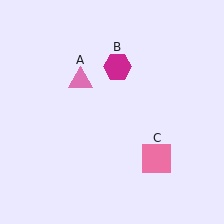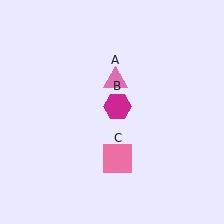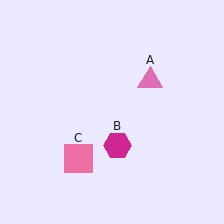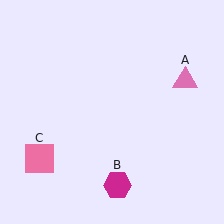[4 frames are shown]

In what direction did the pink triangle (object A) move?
The pink triangle (object A) moved right.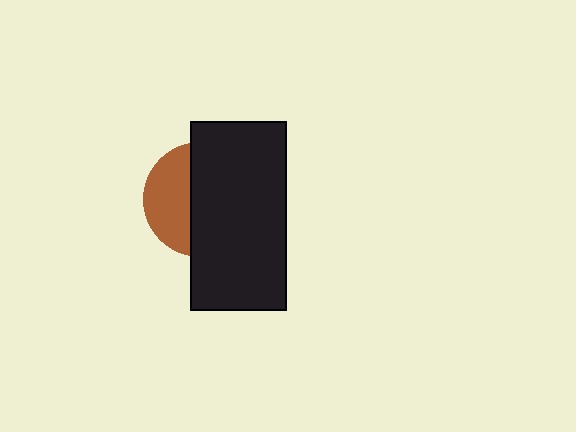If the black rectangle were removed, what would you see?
You would see the complete brown circle.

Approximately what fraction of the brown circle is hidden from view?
Roughly 62% of the brown circle is hidden behind the black rectangle.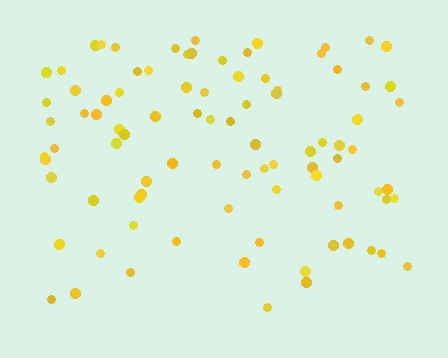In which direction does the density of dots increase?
From bottom to top, with the top side densest.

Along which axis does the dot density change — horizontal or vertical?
Vertical.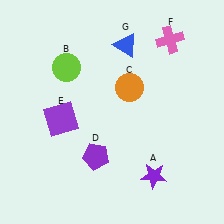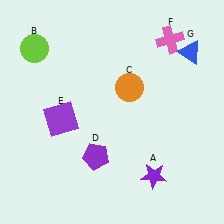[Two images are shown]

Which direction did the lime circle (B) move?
The lime circle (B) moved left.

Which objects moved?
The objects that moved are: the lime circle (B), the blue triangle (G).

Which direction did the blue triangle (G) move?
The blue triangle (G) moved right.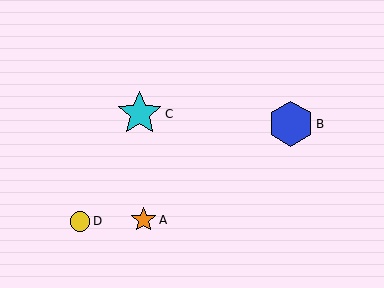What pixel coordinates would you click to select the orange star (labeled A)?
Click at (144, 220) to select the orange star A.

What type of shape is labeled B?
Shape B is a blue hexagon.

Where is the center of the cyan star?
The center of the cyan star is at (140, 114).